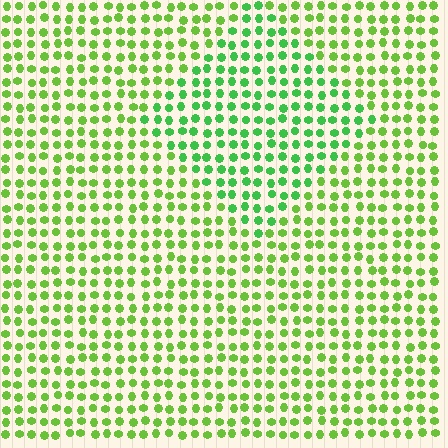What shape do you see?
I see a diamond.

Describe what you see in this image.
The image is filled with small lime elements in a uniform arrangement. A diamond-shaped region is visible where the elements are tinted to a slightly different hue, forming a subtle color boundary.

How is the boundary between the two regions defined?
The boundary is defined purely by a slight shift in hue (about 27 degrees). Spacing, size, and orientation are identical on both sides.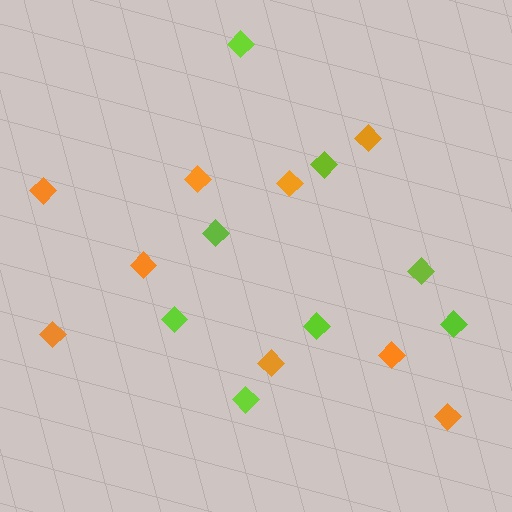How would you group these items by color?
There are 2 groups: one group of orange diamonds (9) and one group of lime diamonds (8).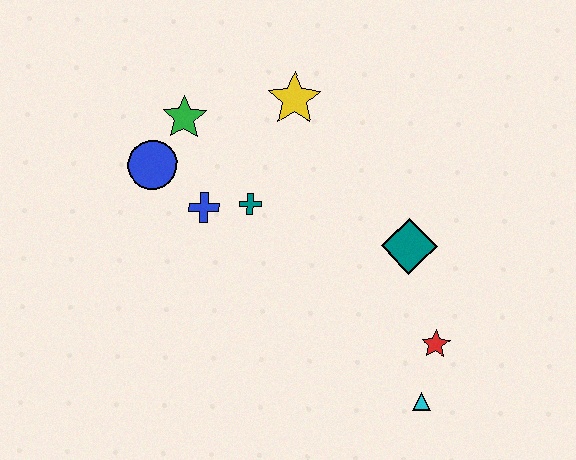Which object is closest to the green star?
The blue circle is closest to the green star.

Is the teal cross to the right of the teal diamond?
No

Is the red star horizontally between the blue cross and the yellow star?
No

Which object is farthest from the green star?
The cyan triangle is farthest from the green star.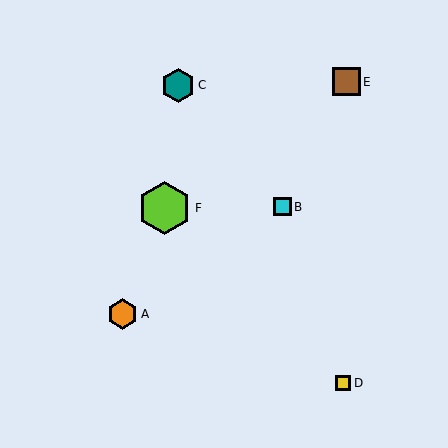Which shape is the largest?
The lime hexagon (labeled F) is the largest.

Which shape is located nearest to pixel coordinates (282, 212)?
The cyan square (labeled B) at (282, 207) is nearest to that location.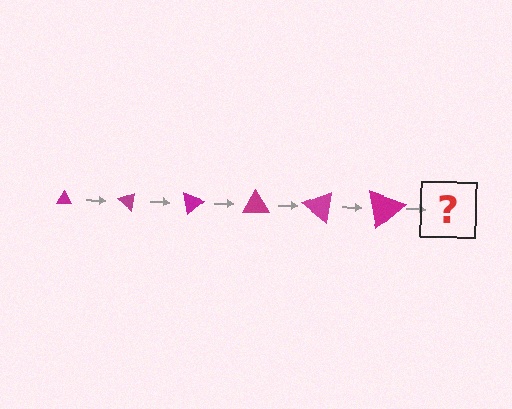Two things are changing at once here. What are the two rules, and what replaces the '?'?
The two rules are that the triangle grows larger each step and it rotates 40 degrees each step. The '?' should be a triangle, larger than the previous one and rotated 240 degrees from the start.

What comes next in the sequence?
The next element should be a triangle, larger than the previous one and rotated 240 degrees from the start.